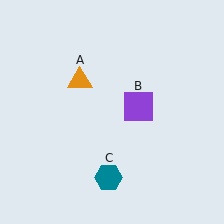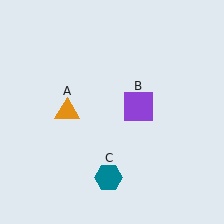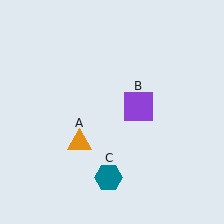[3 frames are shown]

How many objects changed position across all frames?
1 object changed position: orange triangle (object A).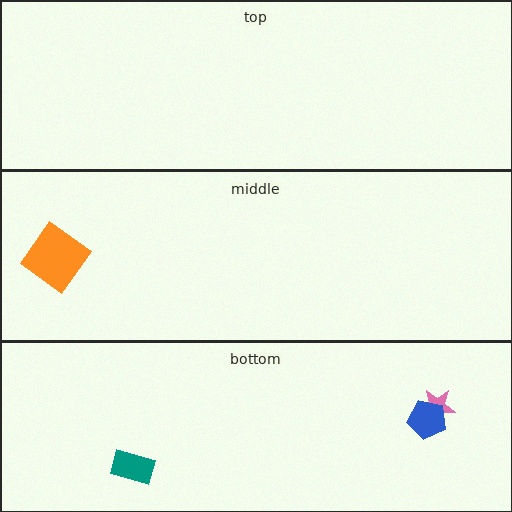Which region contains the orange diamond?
The middle region.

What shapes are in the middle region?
The orange diamond.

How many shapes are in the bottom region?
3.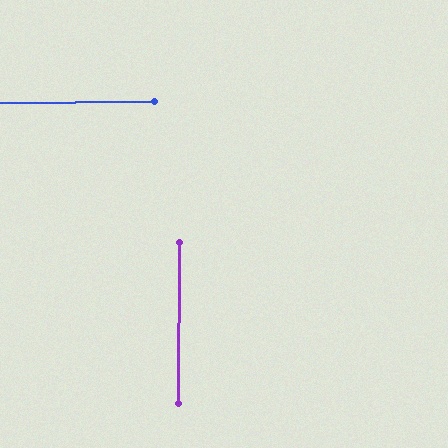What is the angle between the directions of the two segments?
Approximately 89 degrees.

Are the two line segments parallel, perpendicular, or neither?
Perpendicular — they meet at approximately 89°.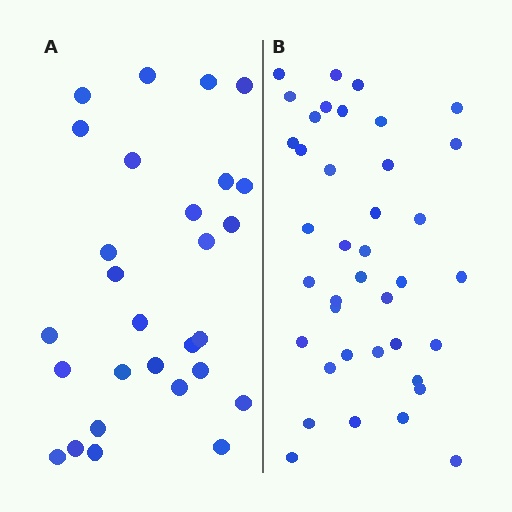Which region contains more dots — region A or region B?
Region B (the right region) has more dots.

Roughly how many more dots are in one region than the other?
Region B has roughly 12 or so more dots than region A.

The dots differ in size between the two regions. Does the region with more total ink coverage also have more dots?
No. Region A has more total ink coverage because its dots are larger, but region B actually contains more individual dots. Total area can be misleading — the number of items is what matters here.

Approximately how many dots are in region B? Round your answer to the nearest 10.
About 40 dots. (The exact count is 39, which rounds to 40.)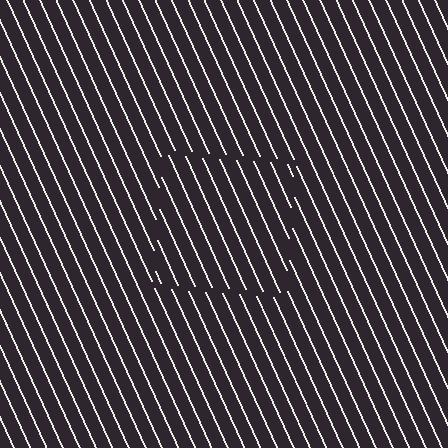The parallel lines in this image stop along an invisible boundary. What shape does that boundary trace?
An illusory square. The interior of the shape contains the same grating, shifted by half a period — the contour is defined by the phase discontinuity where line-ends from the inner and outer gratings abut.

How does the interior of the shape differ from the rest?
The interior of the shape contains the same grating, shifted by half a period — the contour is defined by the phase discontinuity where line-ends from the inner and outer gratings abut.